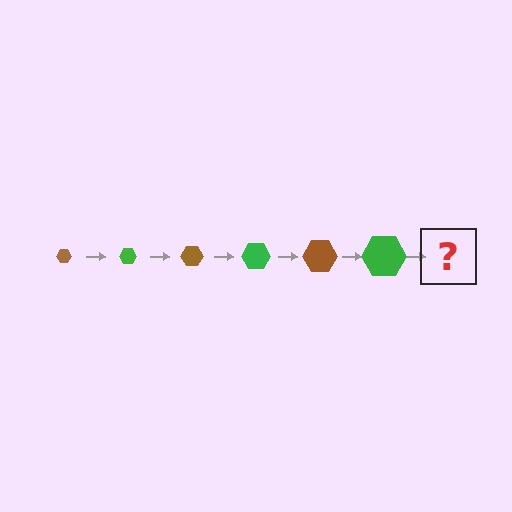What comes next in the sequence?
The next element should be a brown hexagon, larger than the previous one.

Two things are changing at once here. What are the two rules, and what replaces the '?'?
The two rules are that the hexagon grows larger each step and the color cycles through brown and green. The '?' should be a brown hexagon, larger than the previous one.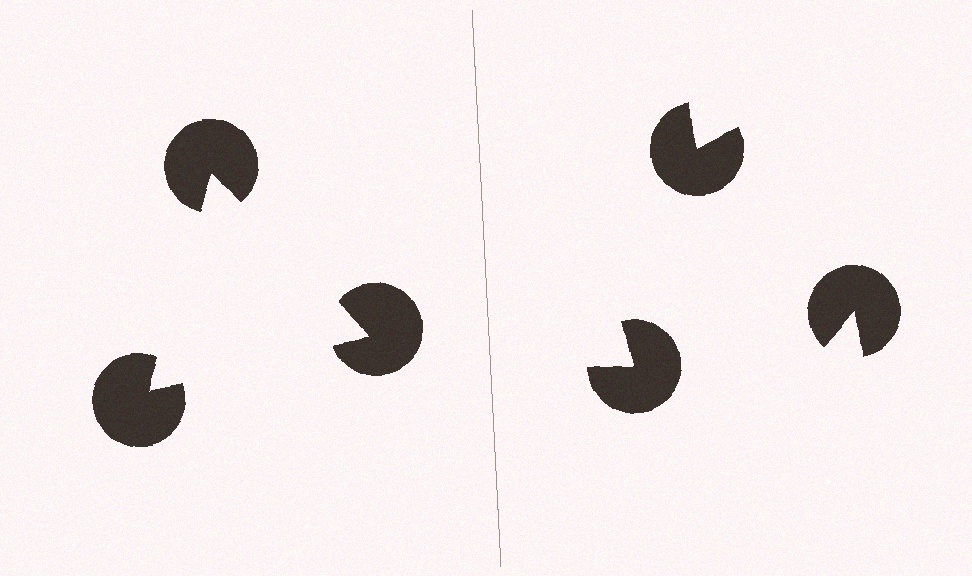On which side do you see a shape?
An illusory triangle appears on the left side. On the right side the wedge cuts are rotated, so no coherent shape forms.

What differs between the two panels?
The pac-man discs are positioned identically on both sides; only the wedge orientations differ. On the left they align to a triangle; on the right they are misaligned.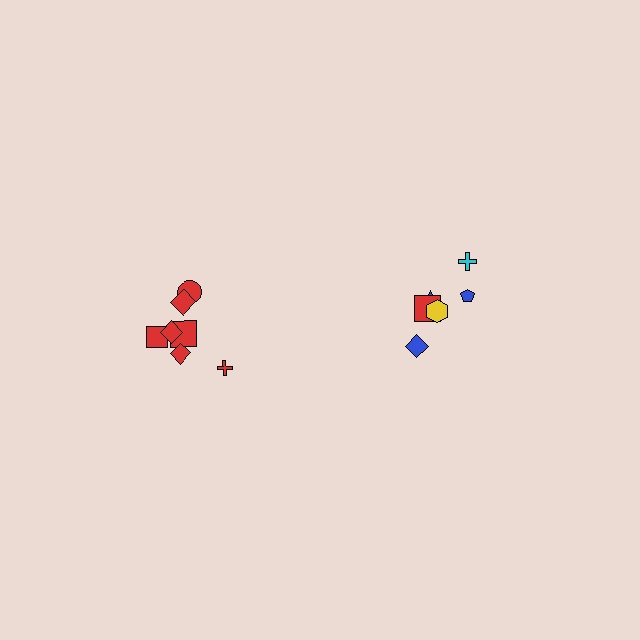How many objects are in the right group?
There are 6 objects.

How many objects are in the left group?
There are 8 objects.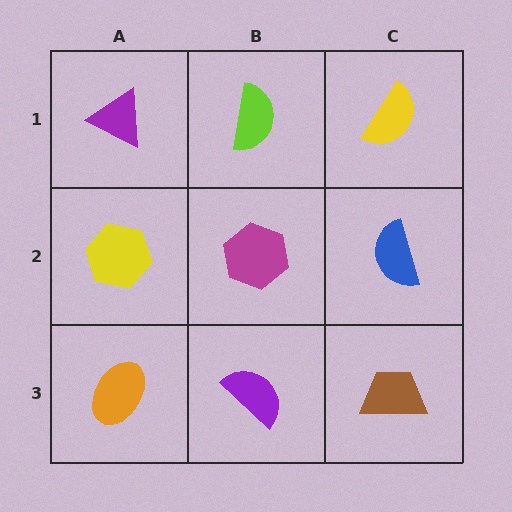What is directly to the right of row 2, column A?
A magenta hexagon.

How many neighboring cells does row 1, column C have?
2.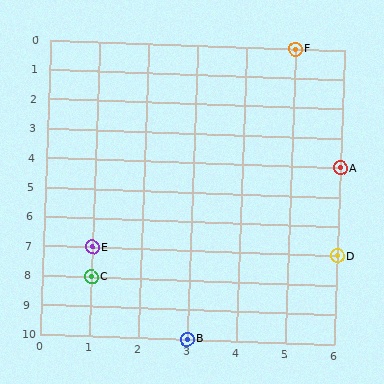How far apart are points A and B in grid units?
Points A and B are 3 columns and 6 rows apart (about 6.7 grid units diagonally).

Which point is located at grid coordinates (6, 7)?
Point D is at (6, 7).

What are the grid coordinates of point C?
Point C is at grid coordinates (1, 8).